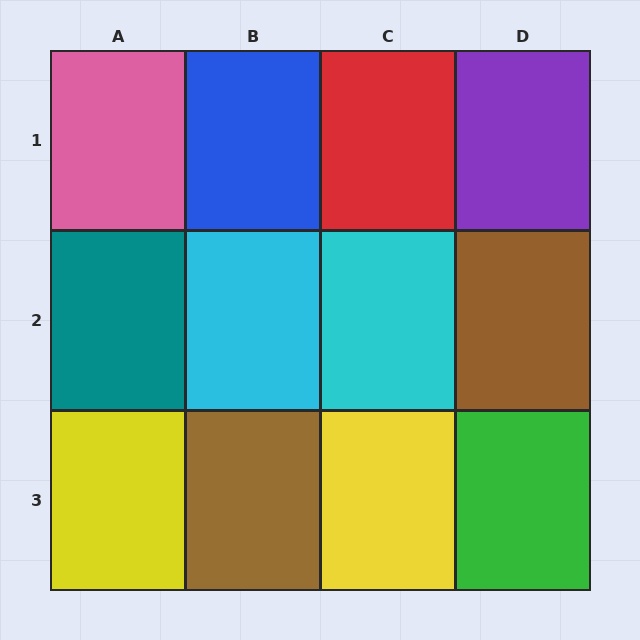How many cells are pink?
1 cell is pink.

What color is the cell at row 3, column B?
Brown.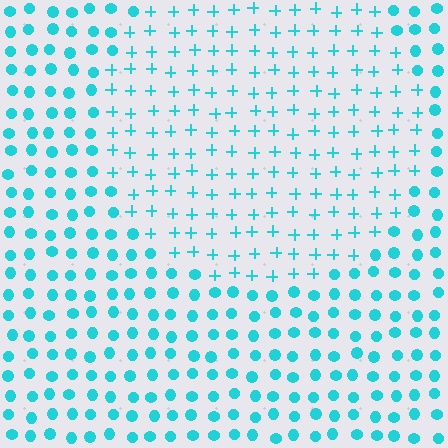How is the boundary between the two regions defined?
The boundary is defined by a change in element shape: plus signs inside vs. circles outside. All elements share the same color and spacing.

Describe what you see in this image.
The image is filled with small cyan elements arranged in a uniform grid. A circle-shaped region contains plus signs, while the surrounding area contains circles. The boundary is defined purely by the change in element shape.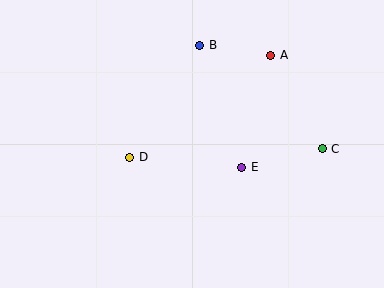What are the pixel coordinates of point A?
Point A is at (271, 55).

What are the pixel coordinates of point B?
Point B is at (200, 45).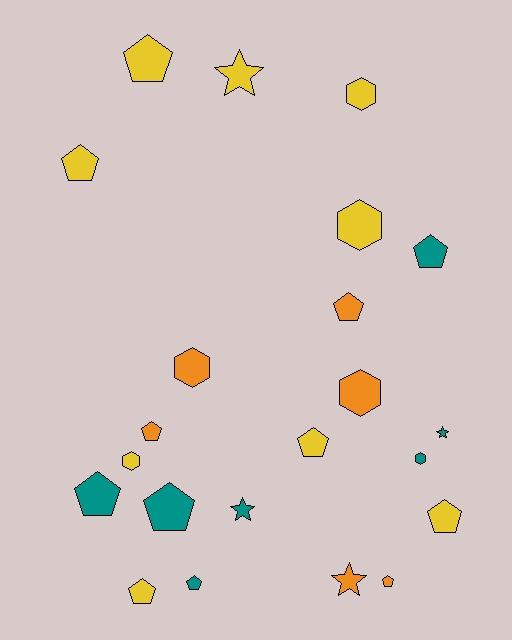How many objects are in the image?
There are 22 objects.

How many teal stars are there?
There are 2 teal stars.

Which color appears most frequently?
Yellow, with 9 objects.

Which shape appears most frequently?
Pentagon, with 12 objects.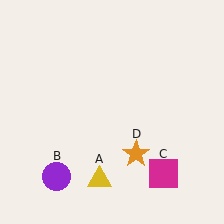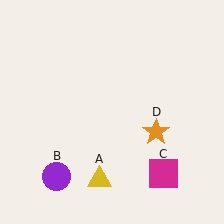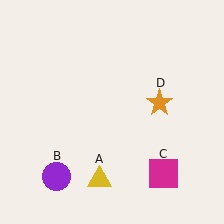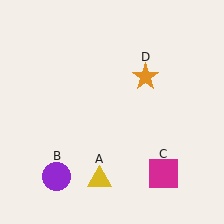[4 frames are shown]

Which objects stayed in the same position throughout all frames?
Yellow triangle (object A) and purple circle (object B) and magenta square (object C) remained stationary.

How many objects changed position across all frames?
1 object changed position: orange star (object D).